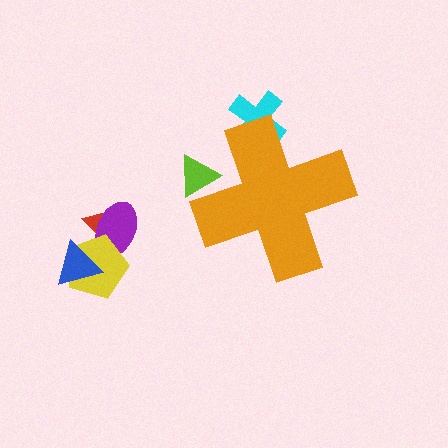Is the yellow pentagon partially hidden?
No, the yellow pentagon is fully visible.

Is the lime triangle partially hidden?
Yes, the lime triangle is partially hidden behind the orange cross.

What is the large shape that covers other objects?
An orange cross.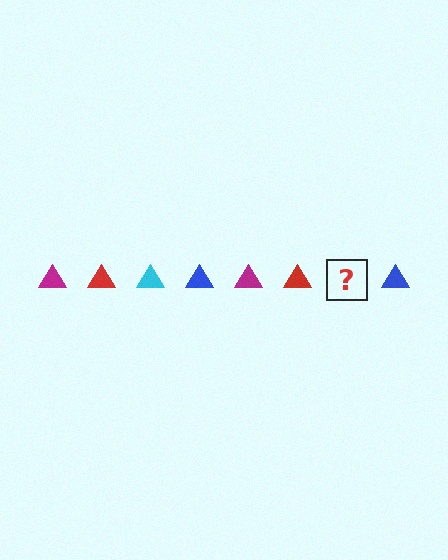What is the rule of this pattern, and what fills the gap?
The rule is that the pattern cycles through magenta, red, cyan, blue triangles. The gap should be filled with a cyan triangle.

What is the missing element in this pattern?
The missing element is a cyan triangle.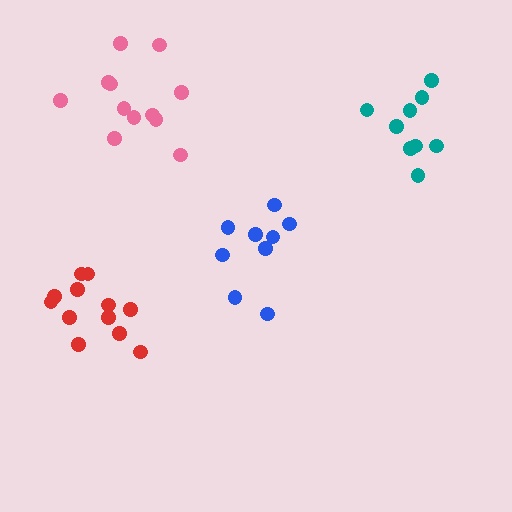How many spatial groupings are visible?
There are 4 spatial groupings.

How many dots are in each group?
Group 1: 9 dots, Group 2: 9 dots, Group 3: 12 dots, Group 4: 12 dots (42 total).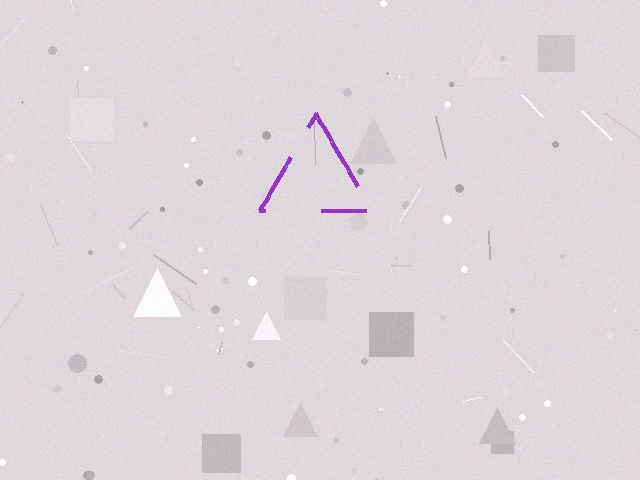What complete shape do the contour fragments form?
The contour fragments form a triangle.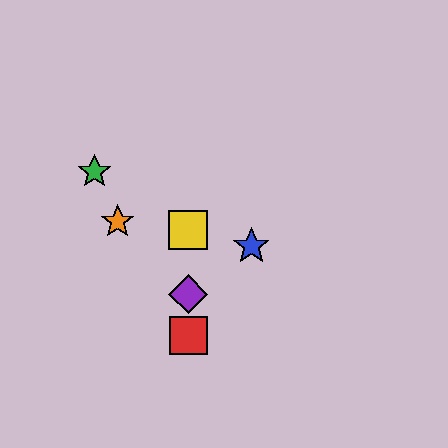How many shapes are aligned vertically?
3 shapes (the red square, the yellow square, the purple diamond) are aligned vertically.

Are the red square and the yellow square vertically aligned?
Yes, both are at x≈188.